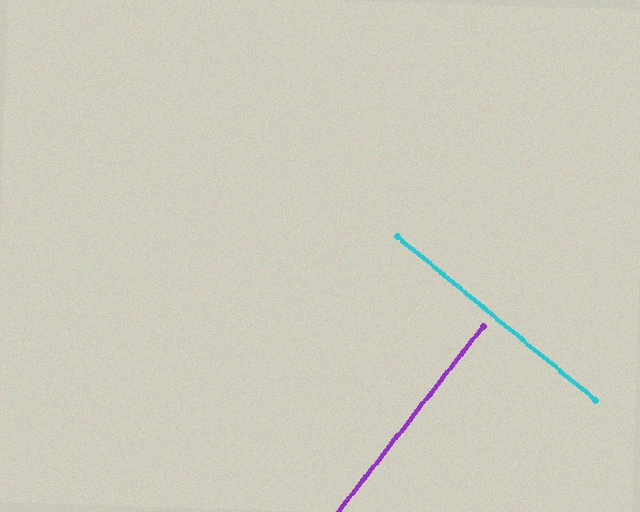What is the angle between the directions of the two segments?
Approximately 88 degrees.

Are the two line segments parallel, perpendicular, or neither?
Perpendicular — they meet at approximately 88°.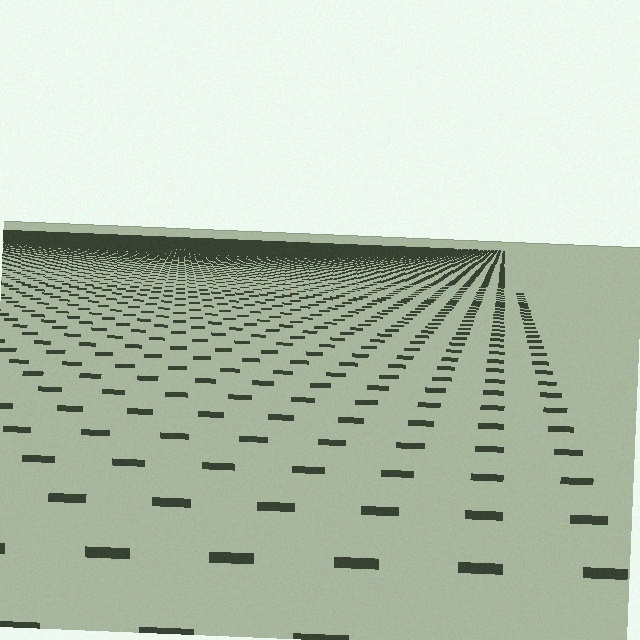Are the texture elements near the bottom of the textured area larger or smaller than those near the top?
Larger. Near the bottom, elements are closer to the viewer and appear at a bigger on-screen size.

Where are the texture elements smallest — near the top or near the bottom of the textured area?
Near the top.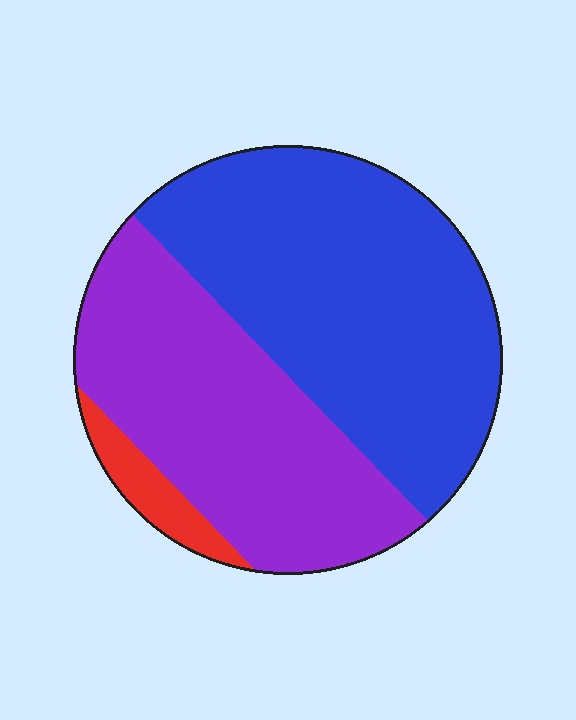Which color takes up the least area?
Red, at roughly 5%.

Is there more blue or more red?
Blue.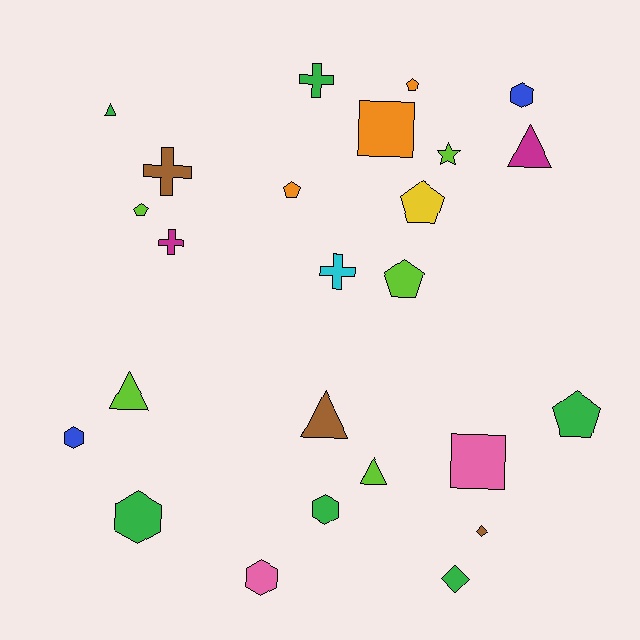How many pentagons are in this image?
There are 6 pentagons.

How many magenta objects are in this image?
There are 2 magenta objects.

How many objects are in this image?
There are 25 objects.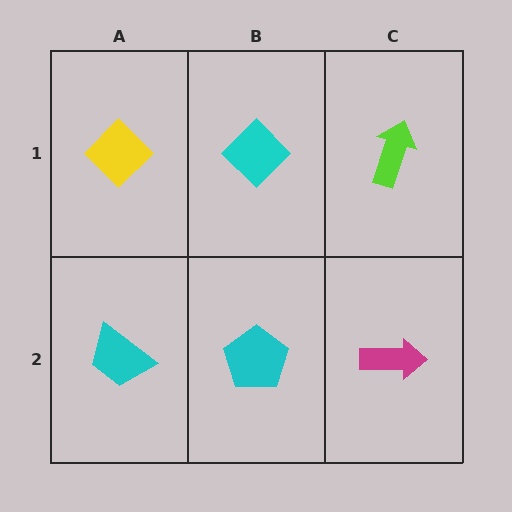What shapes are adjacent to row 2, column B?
A cyan diamond (row 1, column B), a cyan trapezoid (row 2, column A), a magenta arrow (row 2, column C).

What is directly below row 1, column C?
A magenta arrow.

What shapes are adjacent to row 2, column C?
A lime arrow (row 1, column C), a cyan pentagon (row 2, column B).